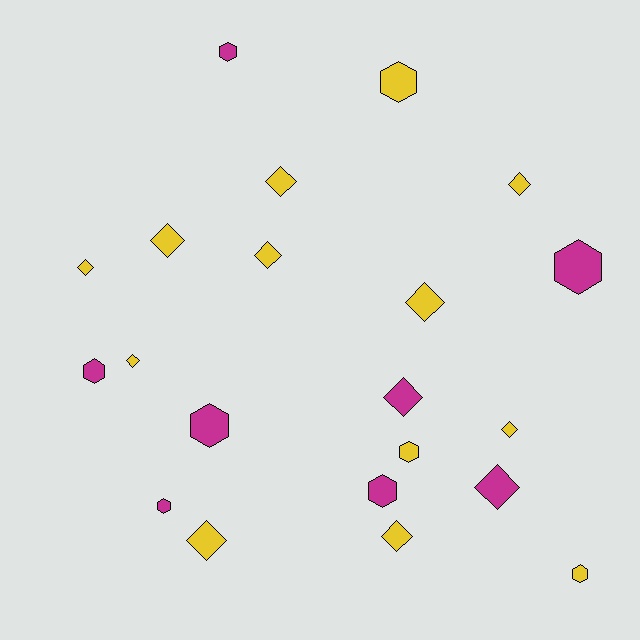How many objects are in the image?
There are 21 objects.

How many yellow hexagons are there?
There are 3 yellow hexagons.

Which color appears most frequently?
Yellow, with 13 objects.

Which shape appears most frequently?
Diamond, with 12 objects.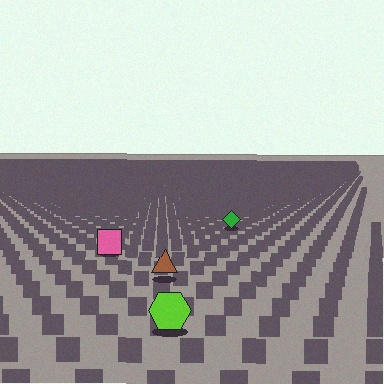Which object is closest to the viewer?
The lime hexagon is closest. The texture marks near it are larger and more spread out.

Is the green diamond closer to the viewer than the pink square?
No. The pink square is closer — you can tell from the texture gradient: the ground texture is coarser near it.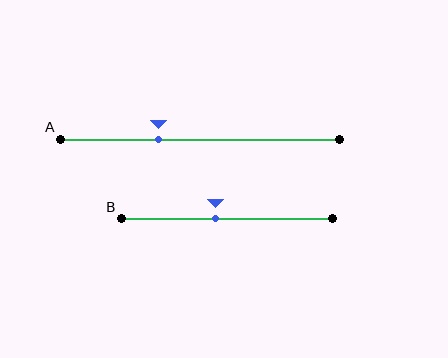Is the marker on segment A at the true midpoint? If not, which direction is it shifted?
No, the marker on segment A is shifted to the left by about 15% of the segment length.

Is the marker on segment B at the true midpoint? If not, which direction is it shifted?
No, the marker on segment B is shifted to the left by about 6% of the segment length.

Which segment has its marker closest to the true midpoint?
Segment B has its marker closest to the true midpoint.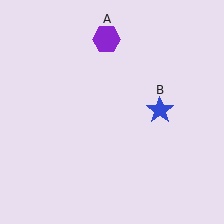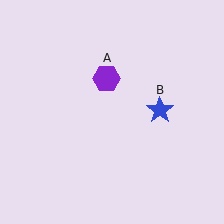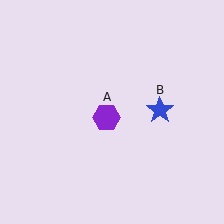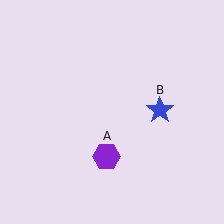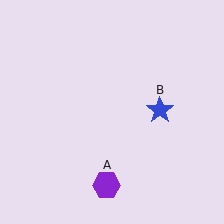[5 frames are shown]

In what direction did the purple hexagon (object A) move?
The purple hexagon (object A) moved down.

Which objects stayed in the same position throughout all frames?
Blue star (object B) remained stationary.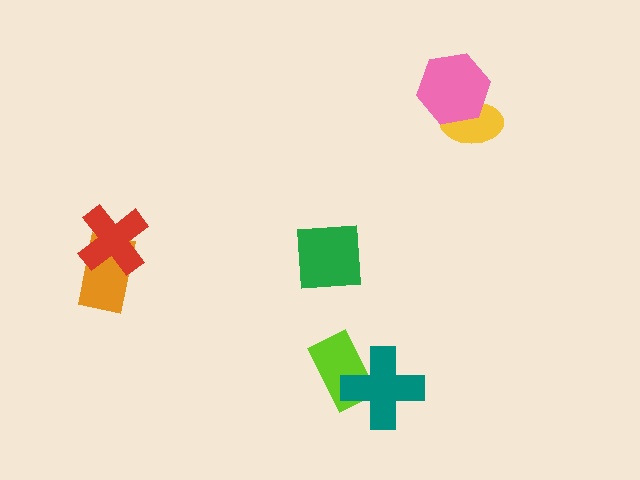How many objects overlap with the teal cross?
1 object overlaps with the teal cross.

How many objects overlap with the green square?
0 objects overlap with the green square.